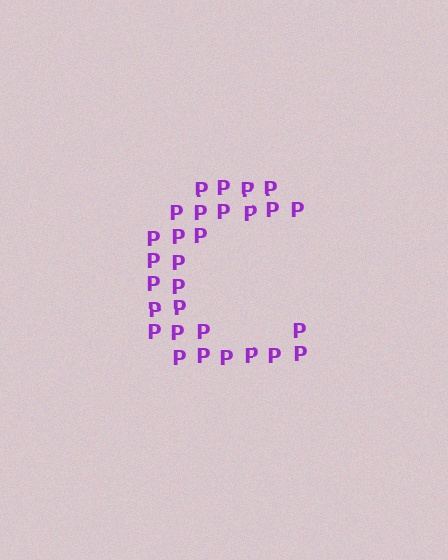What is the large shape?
The large shape is the letter C.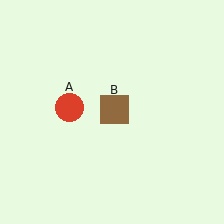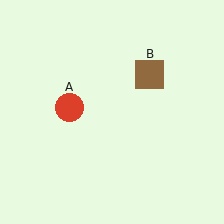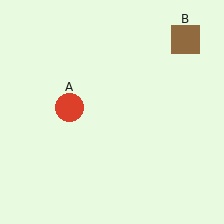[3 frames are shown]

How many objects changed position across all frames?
1 object changed position: brown square (object B).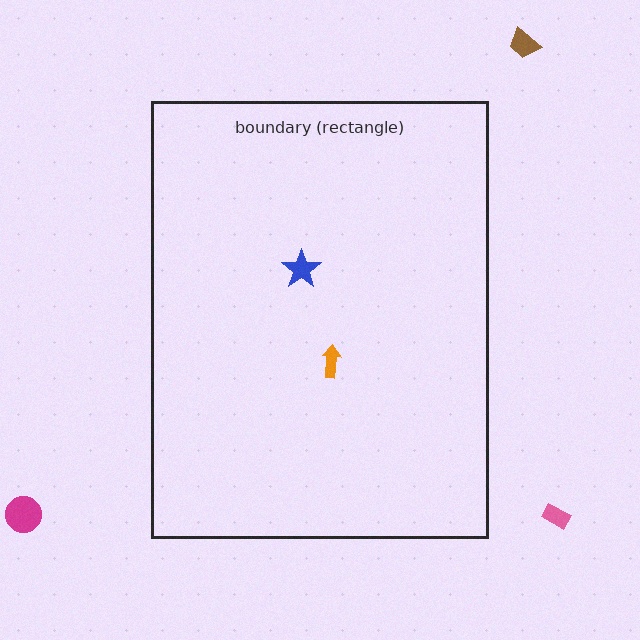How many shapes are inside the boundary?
2 inside, 3 outside.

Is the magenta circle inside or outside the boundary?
Outside.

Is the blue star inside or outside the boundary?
Inside.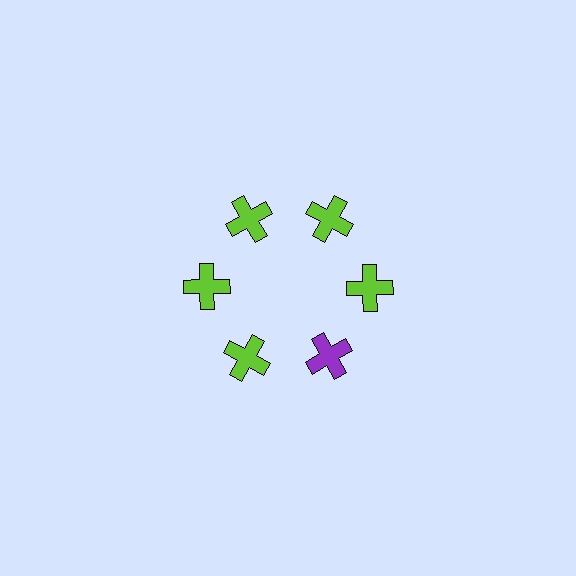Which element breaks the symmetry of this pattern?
The purple cross at roughly the 5 o'clock position breaks the symmetry. All other shapes are lime crosses.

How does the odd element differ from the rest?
It has a different color: purple instead of lime.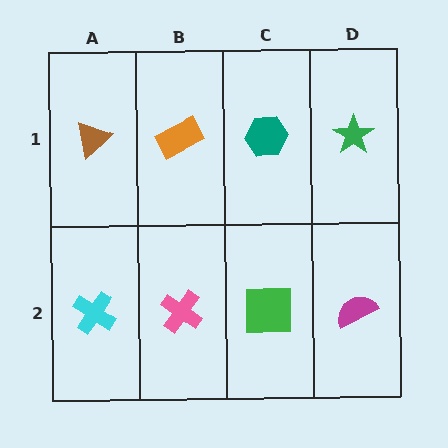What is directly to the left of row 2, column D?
A green square.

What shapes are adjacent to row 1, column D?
A magenta semicircle (row 2, column D), a teal hexagon (row 1, column C).